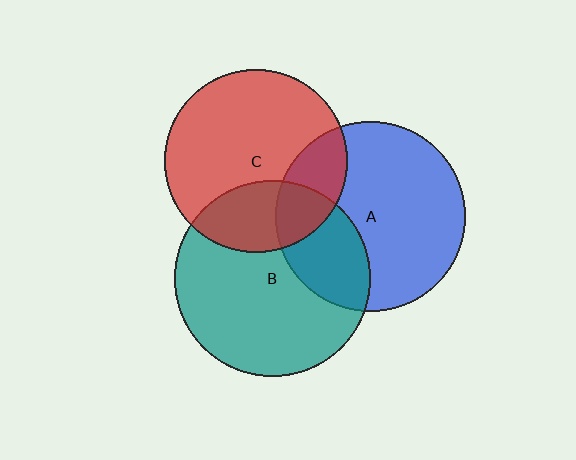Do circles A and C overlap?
Yes.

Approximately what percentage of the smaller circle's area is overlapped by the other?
Approximately 20%.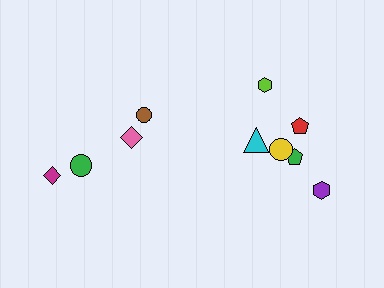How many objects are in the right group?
There are 6 objects.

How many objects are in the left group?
There are 4 objects.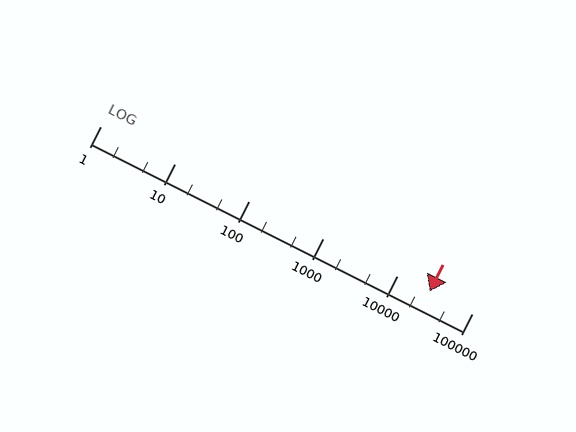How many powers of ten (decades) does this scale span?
The scale spans 5 decades, from 1 to 100000.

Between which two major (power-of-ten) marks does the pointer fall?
The pointer is between 10000 and 100000.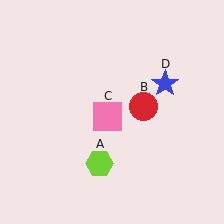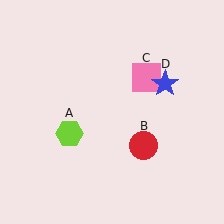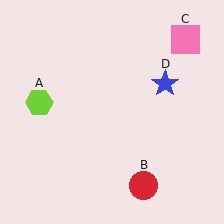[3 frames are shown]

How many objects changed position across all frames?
3 objects changed position: lime hexagon (object A), red circle (object B), pink square (object C).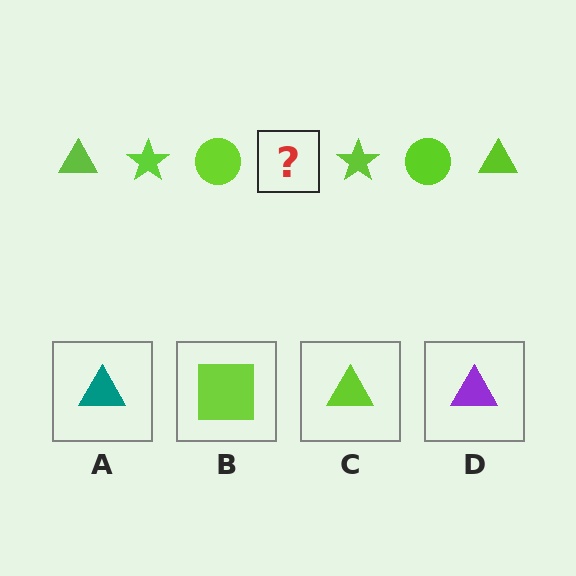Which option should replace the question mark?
Option C.